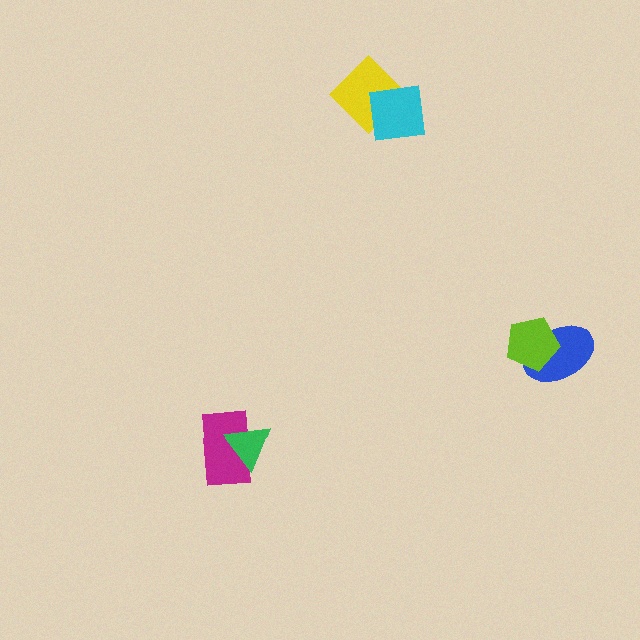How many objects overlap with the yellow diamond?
1 object overlaps with the yellow diamond.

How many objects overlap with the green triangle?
1 object overlaps with the green triangle.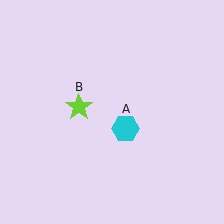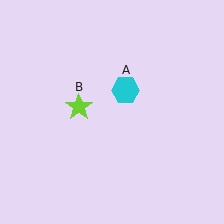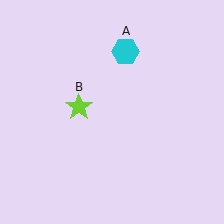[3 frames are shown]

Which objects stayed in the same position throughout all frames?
Lime star (object B) remained stationary.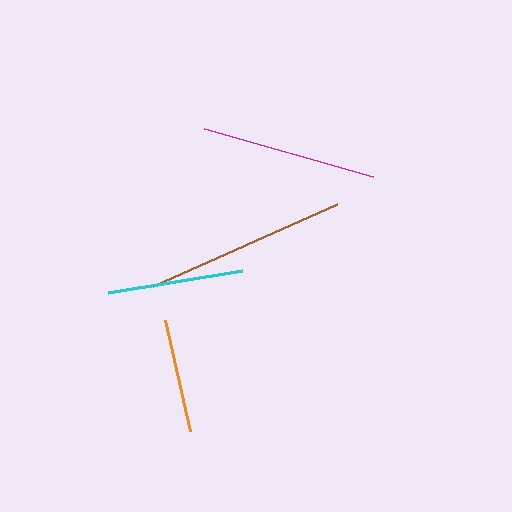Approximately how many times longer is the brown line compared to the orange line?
The brown line is approximately 1.8 times the length of the orange line.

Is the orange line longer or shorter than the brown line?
The brown line is longer than the orange line.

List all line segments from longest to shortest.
From longest to shortest: brown, magenta, cyan, orange.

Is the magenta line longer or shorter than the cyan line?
The magenta line is longer than the cyan line.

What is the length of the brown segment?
The brown segment is approximately 202 pixels long.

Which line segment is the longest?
The brown line is the longest at approximately 202 pixels.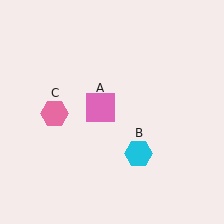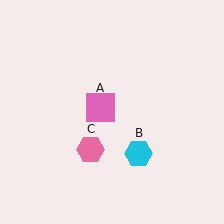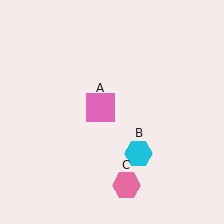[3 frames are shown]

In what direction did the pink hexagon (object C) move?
The pink hexagon (object C) moved down and to the right.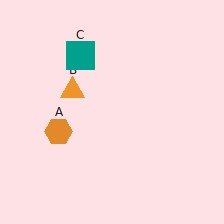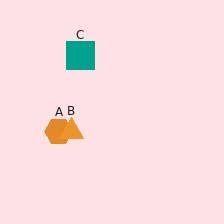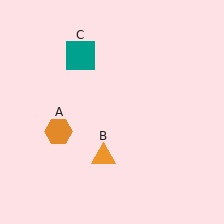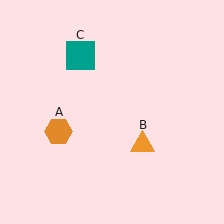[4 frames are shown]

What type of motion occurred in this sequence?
The orange triangle (object B) rotated counterclockwise around the center of the scene.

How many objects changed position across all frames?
1 object changed position: orange triangle (object B).